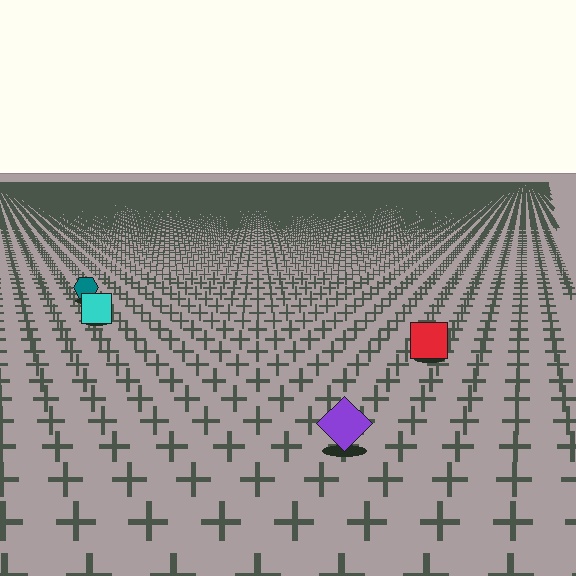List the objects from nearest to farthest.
From nearest to farthest: the purple diamond, the red square, the cyan square, the teal hexagon.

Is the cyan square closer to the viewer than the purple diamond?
No. The purple diamond is closer — you can tell from the texture gradient: the ground texture is coarser near it.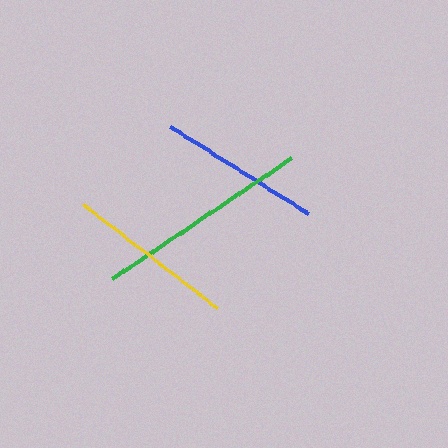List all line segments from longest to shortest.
From longest to shortest: green, yellow, blue.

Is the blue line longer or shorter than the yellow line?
The yellow line is longer than the blue line.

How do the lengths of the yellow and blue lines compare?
The yellow and blue lines are approximately the same length.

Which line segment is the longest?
The green line is the longest at approximately 216 pixels.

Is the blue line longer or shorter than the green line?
The green line is longer than the blue line.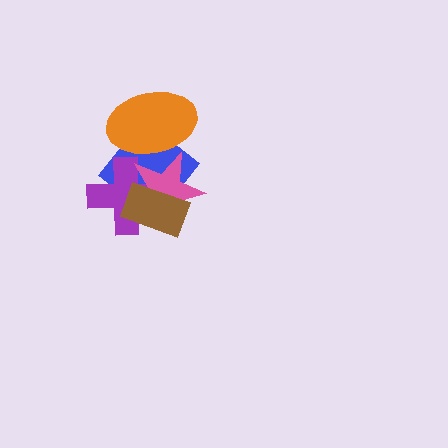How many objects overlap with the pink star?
4 objects overlap with the pink star.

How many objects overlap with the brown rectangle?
3 objects overlap with the brown rectangle.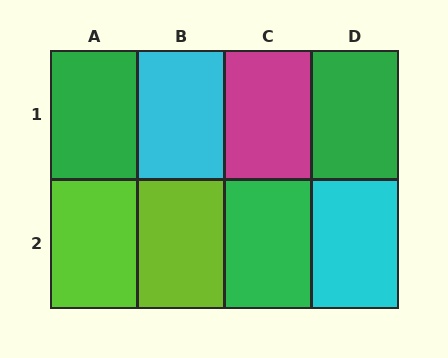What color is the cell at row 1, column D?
Green.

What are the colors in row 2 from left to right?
Lime, lime, green, cyan.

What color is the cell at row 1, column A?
Green.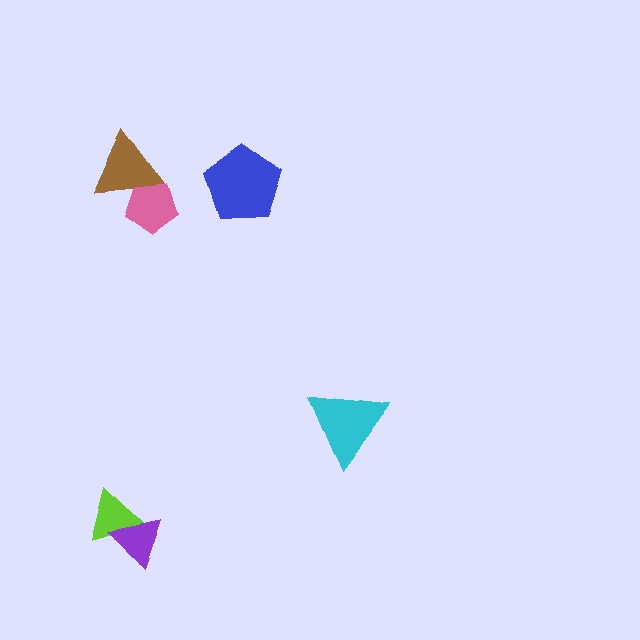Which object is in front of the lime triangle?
The purple triangle is in front of the lime triangle.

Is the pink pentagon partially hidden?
Yes, it is partially covered by another shape.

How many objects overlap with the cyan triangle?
0 objects overlap with the cyan triangle.